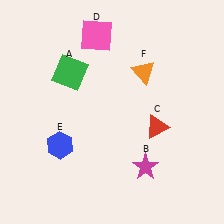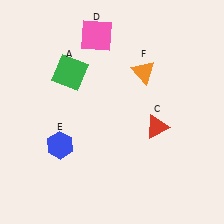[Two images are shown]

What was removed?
The magenta star (B) was removed in Image 2.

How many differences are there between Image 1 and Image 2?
There is 1 difference between the two images.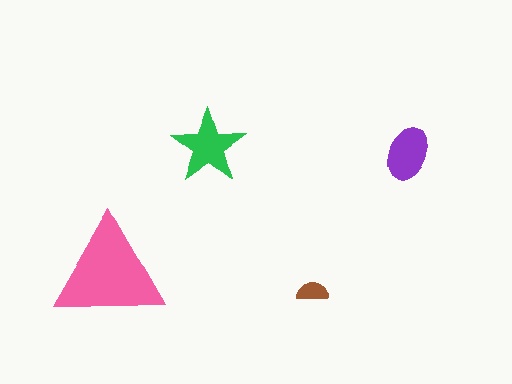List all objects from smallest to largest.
The brown semicircle, the purple ellipse, the green star, the pink triangle.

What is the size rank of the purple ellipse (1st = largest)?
3rd.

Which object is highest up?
The green star is topmost.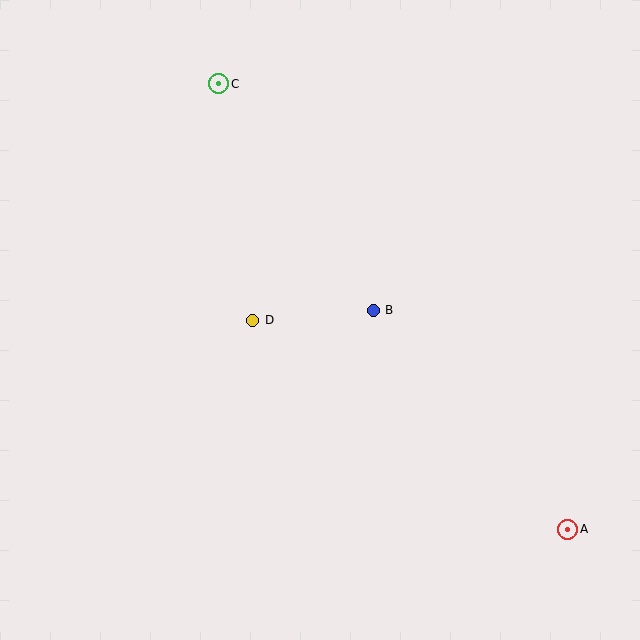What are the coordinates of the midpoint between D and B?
The midpoint between D and B is at (313, 315).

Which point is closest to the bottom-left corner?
Point D is closest to the bottom-left corner.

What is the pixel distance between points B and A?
The distance between B and A is 293 pixels.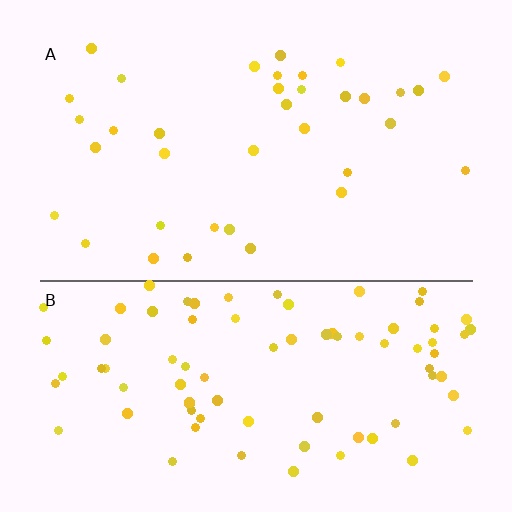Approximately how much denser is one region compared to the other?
Approximately 2.3× — region B over region A.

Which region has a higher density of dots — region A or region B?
B (the bottom).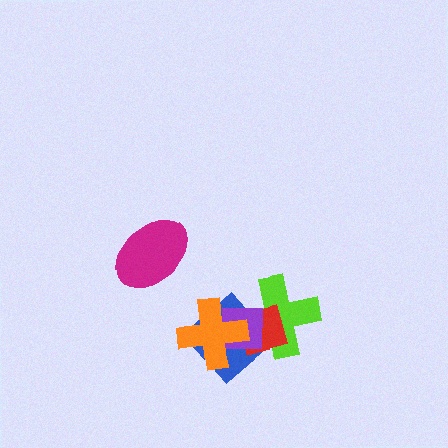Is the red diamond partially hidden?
Yes, it is partially covered by another shape.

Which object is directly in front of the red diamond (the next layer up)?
The purple square is directly in front of the red diamond.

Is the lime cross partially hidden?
Yes, it is partially covered by another shape.